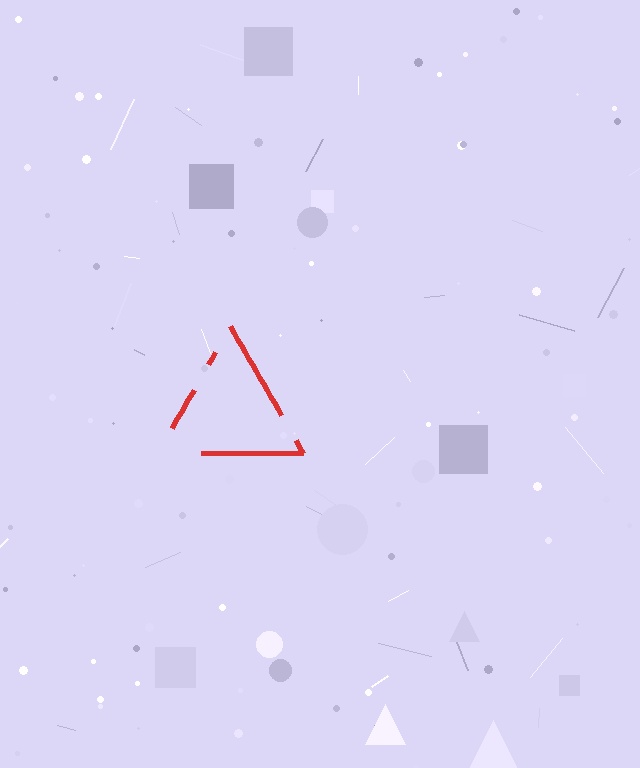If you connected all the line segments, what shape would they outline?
They would outline a triangle.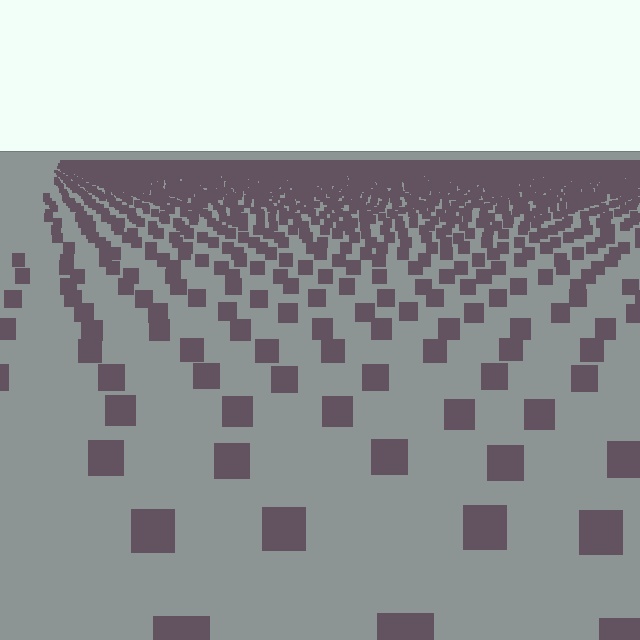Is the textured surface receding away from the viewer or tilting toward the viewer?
The surface is receding away from the viewer. Texture elements get smaller and denser toward the top.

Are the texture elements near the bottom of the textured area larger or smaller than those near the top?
Larger. Near the bottom, elements are closer to the viewer and appear at a bigger on-screen size.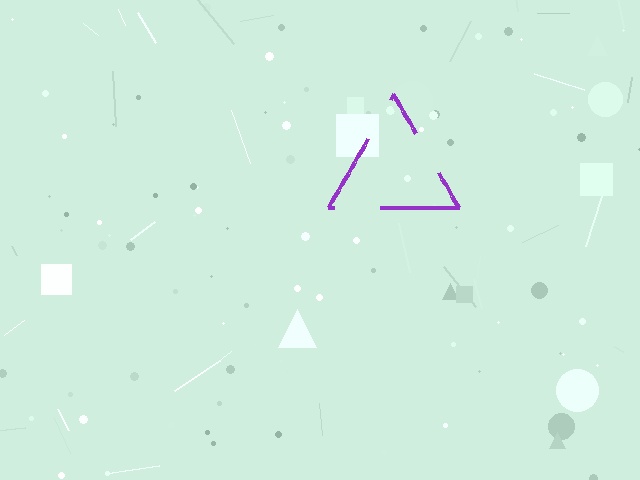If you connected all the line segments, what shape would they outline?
They would outline a triangle.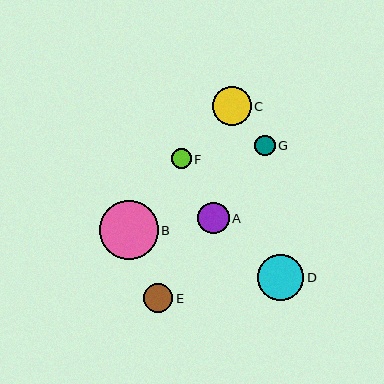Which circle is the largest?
Circle B is the largest with a size of approximately 59 pixels.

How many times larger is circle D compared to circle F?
Circle D is approximately 2.3 times the size of circle F.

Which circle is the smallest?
Circle F is the smallest with a size of approximately 20 pixels.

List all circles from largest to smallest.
From largest to smallest: B, D, C, A, E, G, F.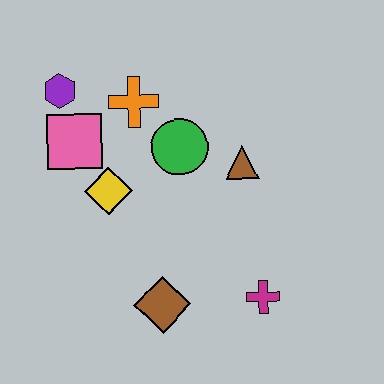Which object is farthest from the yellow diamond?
The magenta cross is farthest from the yellow diamond.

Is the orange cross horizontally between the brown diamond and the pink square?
Yes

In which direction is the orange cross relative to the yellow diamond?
The orange cross is above the yellow diamond.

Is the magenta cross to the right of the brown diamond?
Yes